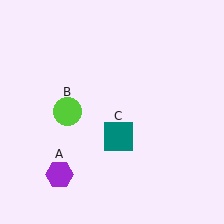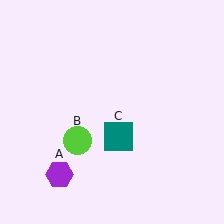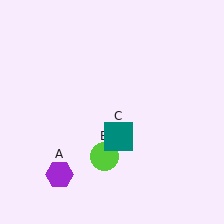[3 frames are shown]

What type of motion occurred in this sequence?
The lime circle (object B) rotated counterclockwise around the center of the scene.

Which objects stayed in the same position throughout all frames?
Purple hexagon (object A) and teal square (object C) remained stationary.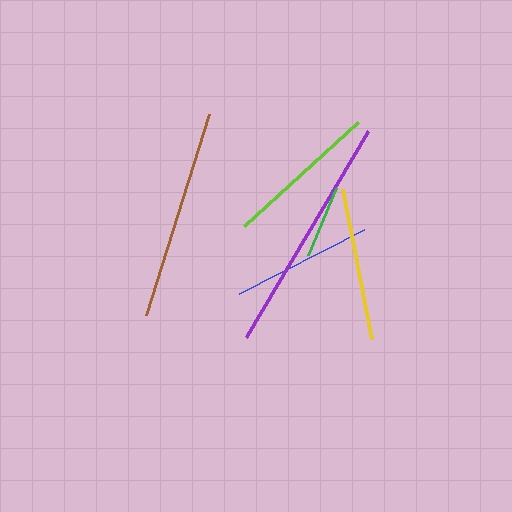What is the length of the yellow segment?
The yellow segment is approximately 153 pixels long.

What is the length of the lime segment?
The lime segment is approximately 155 pixels long.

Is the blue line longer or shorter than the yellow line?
The yellow line is longer than the blue line.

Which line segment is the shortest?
The green line is the shortest at approximately 73 pixels.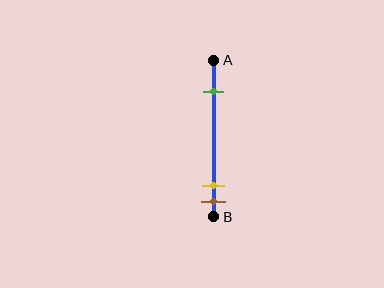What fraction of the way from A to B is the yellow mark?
The yellow mark is approximately 80% (0.8) of the way from A to B.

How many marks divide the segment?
There are 3 marks dividing the segment.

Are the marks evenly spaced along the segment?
No, the marks are not evenly spaced.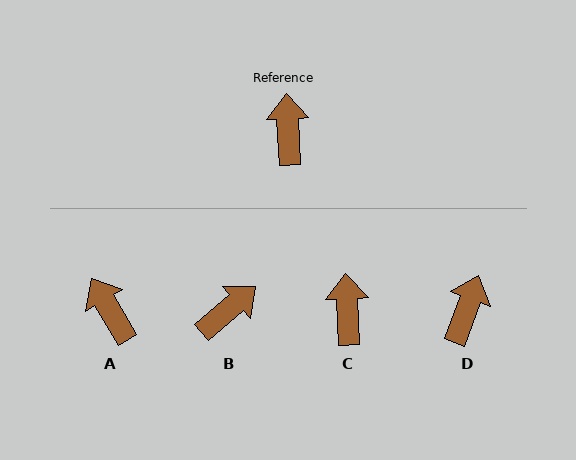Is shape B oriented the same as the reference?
No, it is off by about 53 degrees.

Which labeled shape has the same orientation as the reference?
C.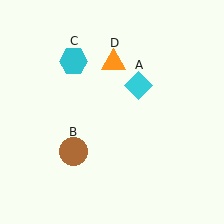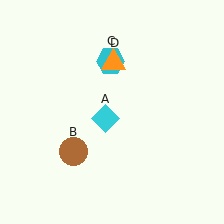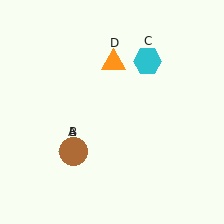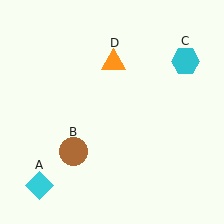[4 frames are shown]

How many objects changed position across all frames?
2 objects changed position: cyan diamond (object A), cyan hexagon (object C).